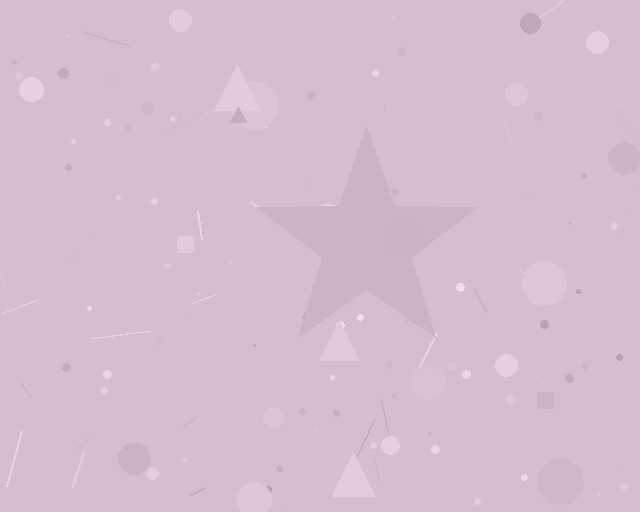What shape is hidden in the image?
A star is hidden in the image.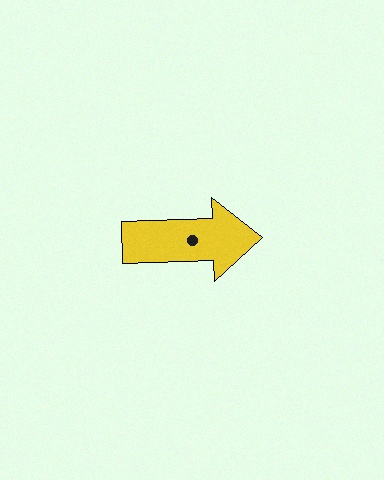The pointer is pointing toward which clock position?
Roughly 3 o'clock.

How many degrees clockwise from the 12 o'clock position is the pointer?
Approximately 88 degrees.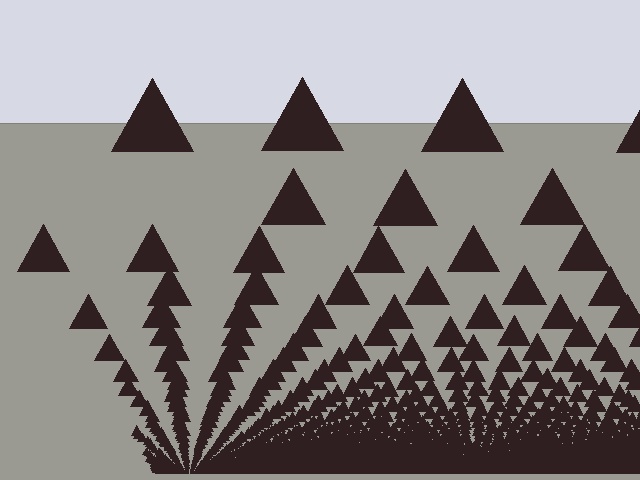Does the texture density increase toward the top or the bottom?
Density increases toward the bottom.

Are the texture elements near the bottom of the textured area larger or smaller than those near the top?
Smaller. The gradient is inverted — elements near the bottom are smaller and denser.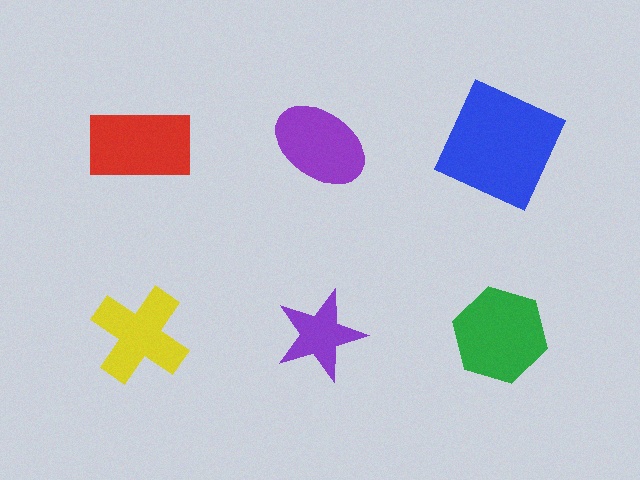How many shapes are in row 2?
3 shapes.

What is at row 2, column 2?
A purple star.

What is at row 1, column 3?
A blue square.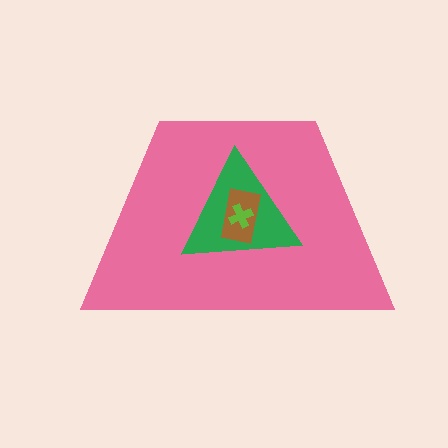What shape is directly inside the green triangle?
The brown rectangle.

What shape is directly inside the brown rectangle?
The lime cross.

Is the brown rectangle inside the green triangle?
Yes.